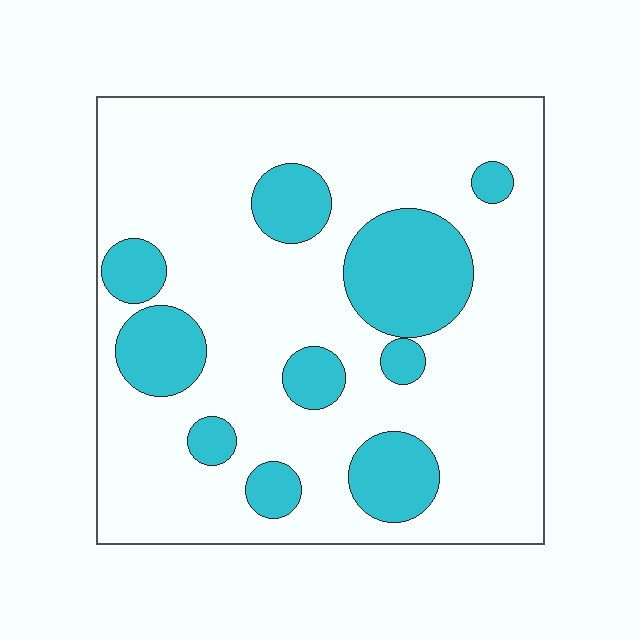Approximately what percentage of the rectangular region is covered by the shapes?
Approximately 25%.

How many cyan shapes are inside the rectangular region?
10.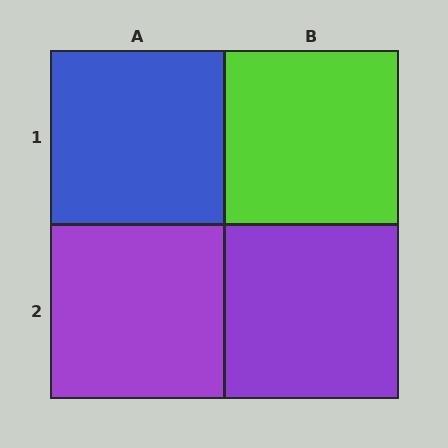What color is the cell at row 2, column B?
Purple.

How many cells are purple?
2 cells are purple.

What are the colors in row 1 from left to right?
Blue, lime.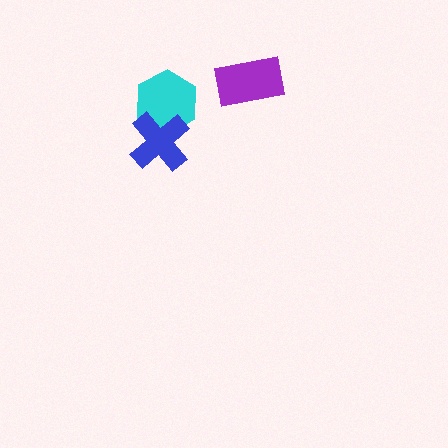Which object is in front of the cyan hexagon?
The blue cross is in front of the cyan hexagon.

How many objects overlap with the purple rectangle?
0 objects overlap with the purple rectangle.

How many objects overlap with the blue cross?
1 object overlaps with the blue cross.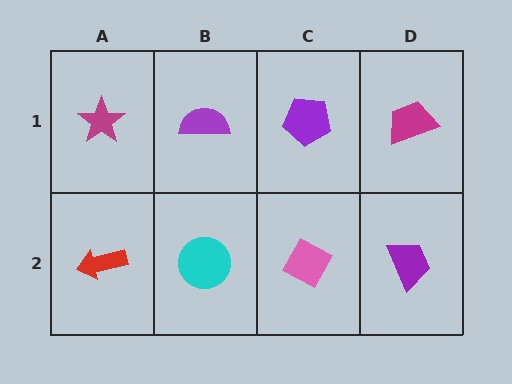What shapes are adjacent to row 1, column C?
A pink diamond (row 2, column C), a purple semicircle (row 1, column B), a magenta trapezoid (row 1, column D).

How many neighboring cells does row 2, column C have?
3.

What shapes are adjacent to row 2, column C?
A purple pentagon (row 1, column C), a cyan circle (row 2, column B), a purple trapezoid (row 2, column D).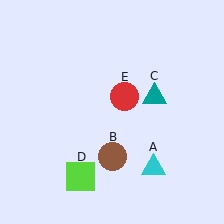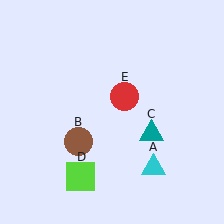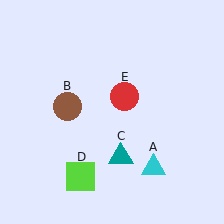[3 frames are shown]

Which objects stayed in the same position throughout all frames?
Cyan triangle (object A) and lime square (object D) and red circle (object E) remained stationary.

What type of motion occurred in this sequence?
The brown circle (object B), teal triangle (object C) rotated clockwise around the center of the scene.